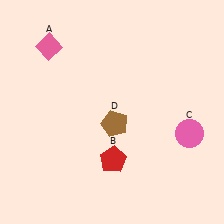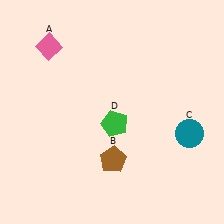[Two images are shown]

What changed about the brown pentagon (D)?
In Image 1, D is brown. In Image 2, it changed to green.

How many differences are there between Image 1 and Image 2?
There are 3 differences between the two images.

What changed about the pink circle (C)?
In Image 1, C is pink. In Image 2, it changed to teal.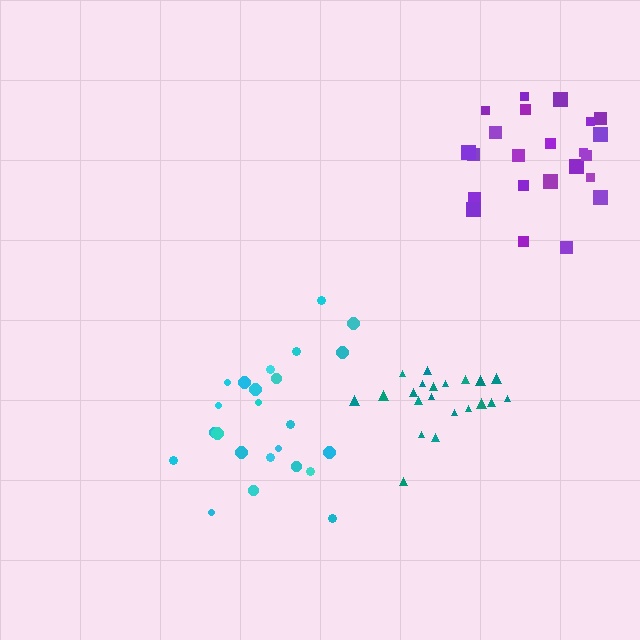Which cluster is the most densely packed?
Teal.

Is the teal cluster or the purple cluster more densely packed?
Teal.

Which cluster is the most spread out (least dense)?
Cyan.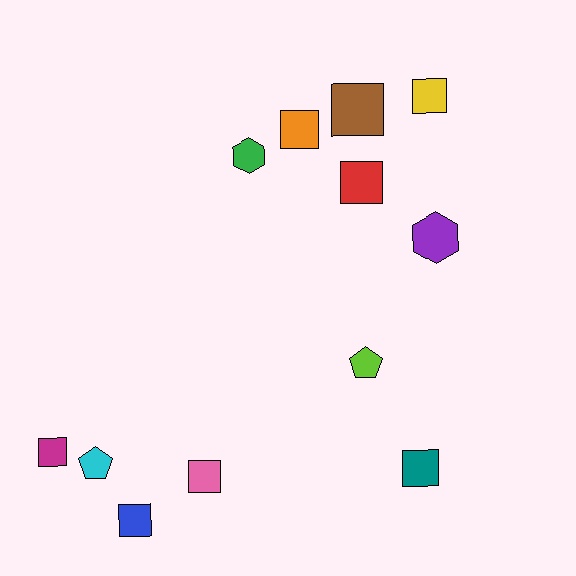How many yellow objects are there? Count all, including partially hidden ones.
There is 1 yellow object.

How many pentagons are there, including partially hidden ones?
There are 2 pentagons.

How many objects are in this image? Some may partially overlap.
There are 12 objects.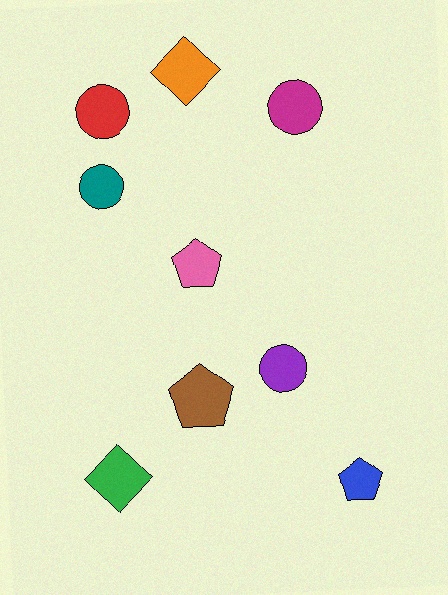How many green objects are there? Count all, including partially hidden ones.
There is 1 green object.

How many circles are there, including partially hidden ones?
There are 4 circles.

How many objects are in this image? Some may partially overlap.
There are 9 objects.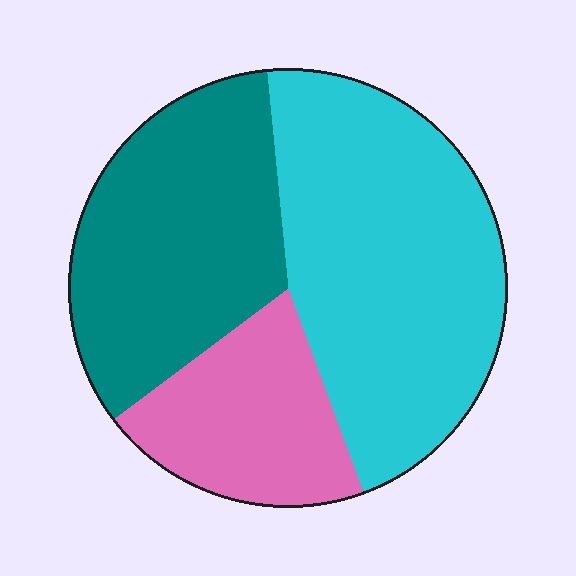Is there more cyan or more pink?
Cyan.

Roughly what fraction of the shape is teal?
Teal takes up about one third (1/3) of the shape.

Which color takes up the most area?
Cyan, at roughly 45%.